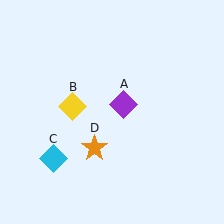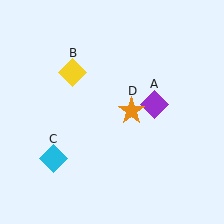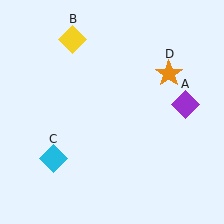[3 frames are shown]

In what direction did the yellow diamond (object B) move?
The yellow diamond (object B) moved up.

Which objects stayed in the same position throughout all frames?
Cyan diamond (object C) remained stationary.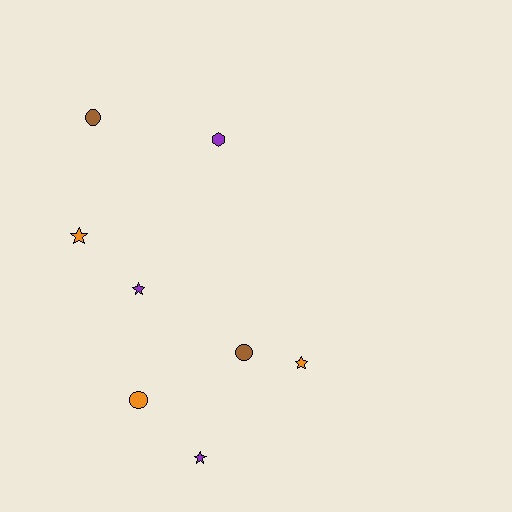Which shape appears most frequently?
Star, with 4 objects.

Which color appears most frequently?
Orange, with 3 objects.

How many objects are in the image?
There are 8 objects.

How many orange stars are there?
There are 2 orange stars.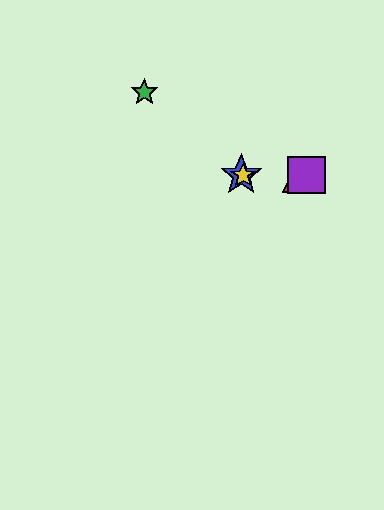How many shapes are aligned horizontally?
4 shapes (the red triangle, the blue star, the yellow star, the purple square) are aligned horizontally.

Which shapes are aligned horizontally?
The red triangle, the blue star, the yellow star, the purple square are aligned horizontally.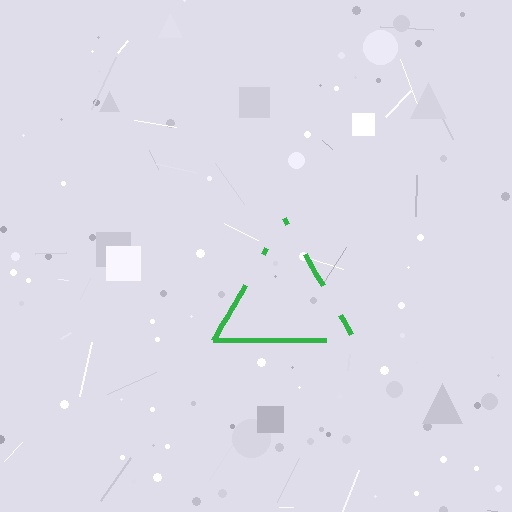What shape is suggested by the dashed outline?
The dashed outline suggests a triangle.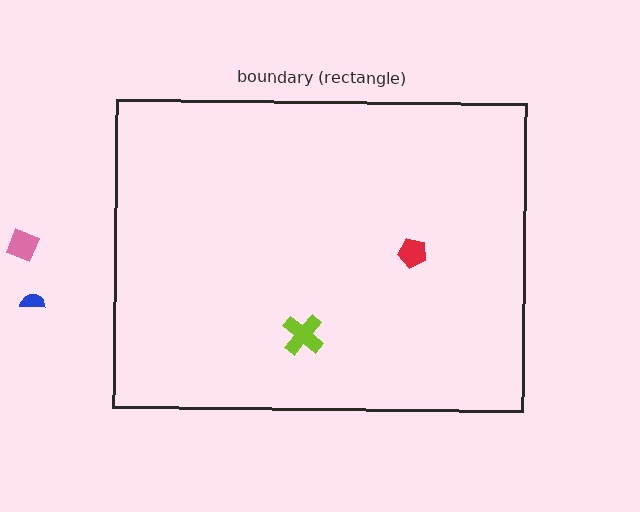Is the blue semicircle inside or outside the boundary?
Outside.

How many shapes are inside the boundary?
2 inside, 2 outside.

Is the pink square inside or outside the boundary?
Outside.